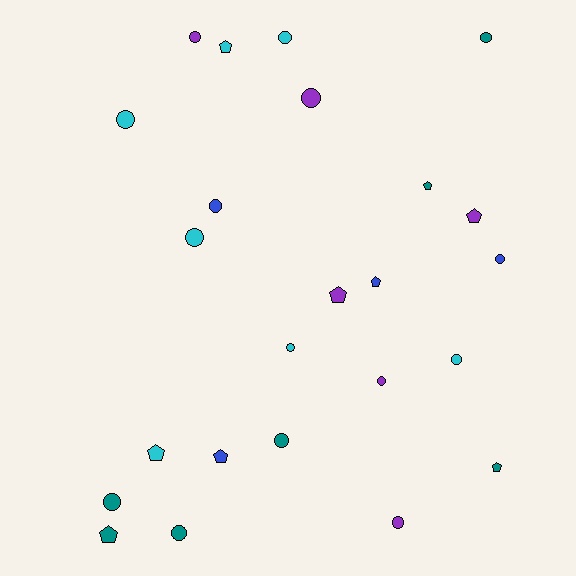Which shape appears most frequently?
Circle, with 15 objects.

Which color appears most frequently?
Cyan, with 7 objects.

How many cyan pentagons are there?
There are 2 cyan pentagons.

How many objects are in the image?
There are 24 objects.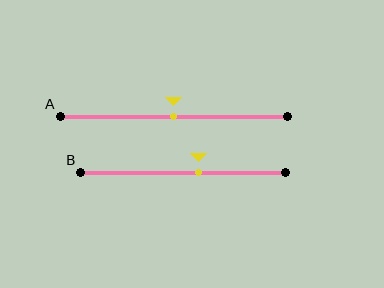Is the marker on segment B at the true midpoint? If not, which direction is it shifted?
No, the marker on segment B is shifted to the right by about 7% of the segment length.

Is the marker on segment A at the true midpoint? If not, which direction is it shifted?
Yes, the marker on segment A is at the true midpoint.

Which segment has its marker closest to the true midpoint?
Segment A has its marker closest to the true midpoint.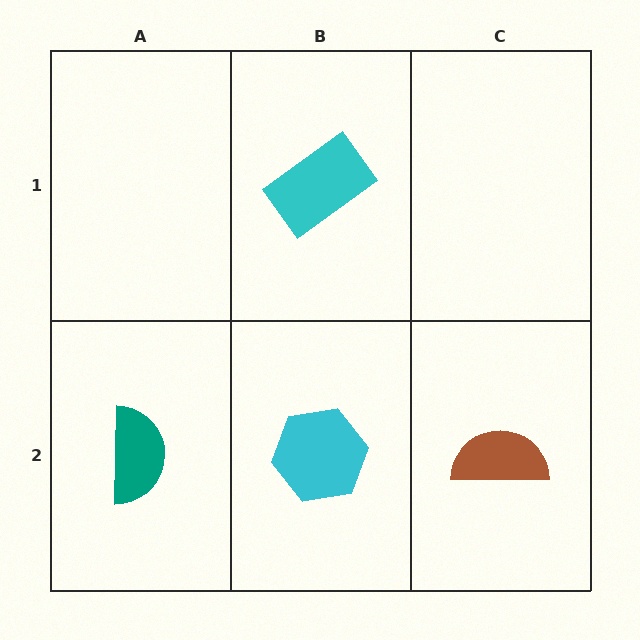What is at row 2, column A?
A teal semicircle.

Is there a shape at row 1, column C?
No, that cell is empty.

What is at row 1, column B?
A cyan rectangle.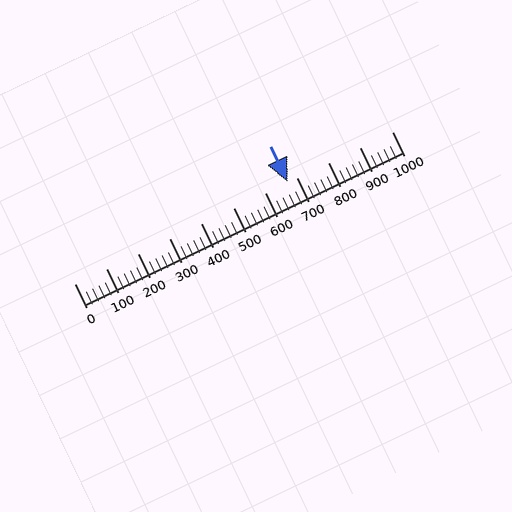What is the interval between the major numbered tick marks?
The major tick marks are spaced 100 units apart.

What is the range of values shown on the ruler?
The ruler shows values from 0 to 1000.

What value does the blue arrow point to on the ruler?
The blue arrow points to approximately 672.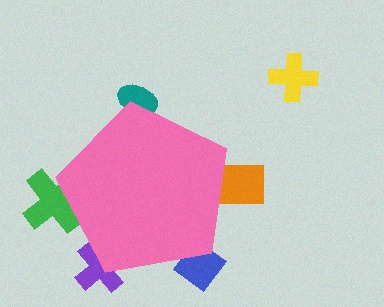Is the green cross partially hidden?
Yes, the green cross is partially hidden behind the pink pentagon.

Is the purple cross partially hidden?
Yes, the purple cross is partially hidden behind the pink pentagon.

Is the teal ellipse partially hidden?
Yes, the teal ellipse is partially hidden behind the pink pentagon.